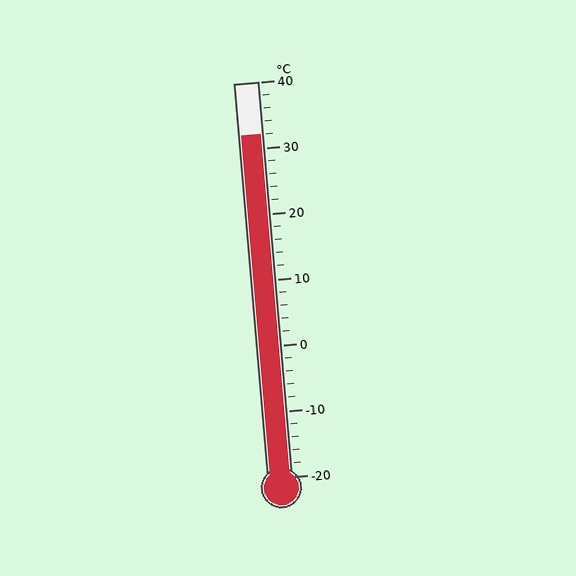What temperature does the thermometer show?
The thermometer shows approximately 32°C.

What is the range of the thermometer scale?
The thermometer scale ranges from -20°C to 40°C.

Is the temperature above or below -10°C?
The temperature is above -10°C.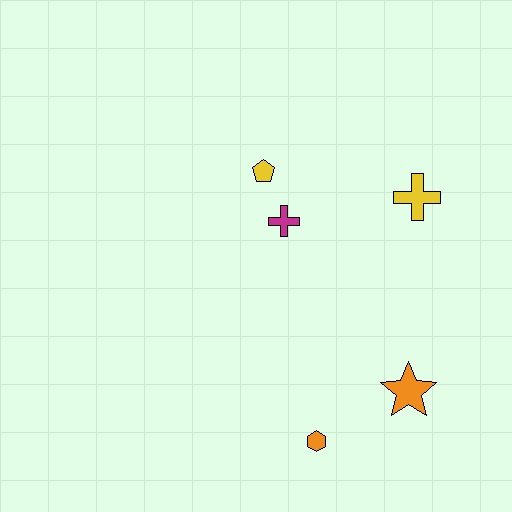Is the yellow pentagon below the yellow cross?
No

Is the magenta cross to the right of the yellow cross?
No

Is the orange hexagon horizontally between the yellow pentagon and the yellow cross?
Yes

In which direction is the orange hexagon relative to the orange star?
The orange hexagon is to the left of the orange star.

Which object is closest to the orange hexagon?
The orange star is closest to the orange hexagon.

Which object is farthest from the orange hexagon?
The yellow pentagon is farthest from the orange hexagon.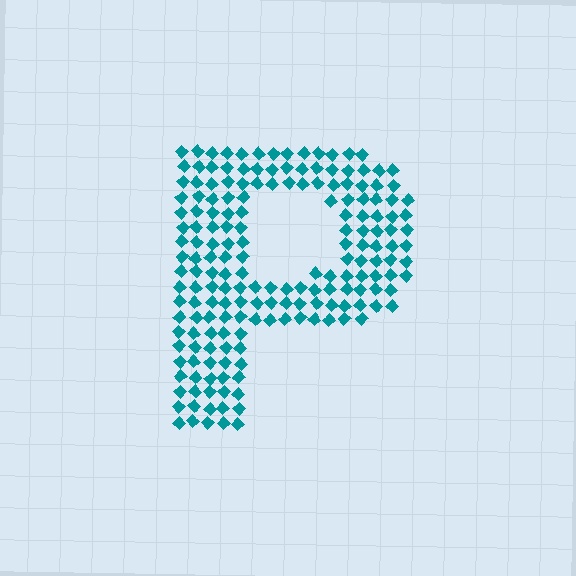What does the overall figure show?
The overall figure shows the letter P.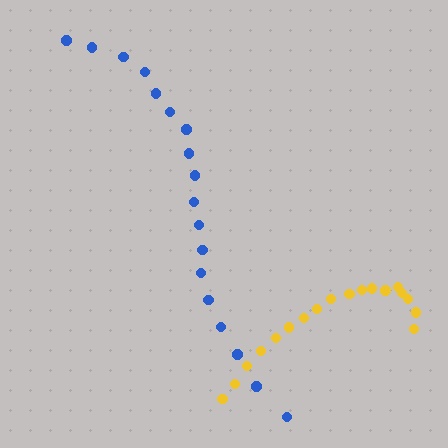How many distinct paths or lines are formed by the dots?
There are 2 distinct paths.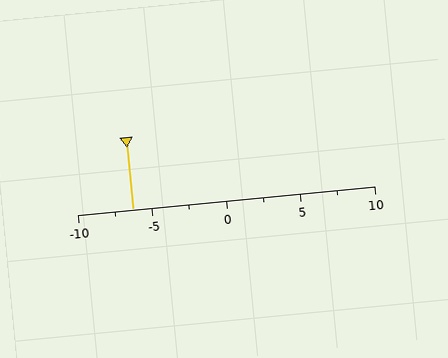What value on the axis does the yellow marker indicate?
The marker indicates approximately -6.2.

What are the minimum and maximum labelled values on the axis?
The axis runs from -10 to 10.